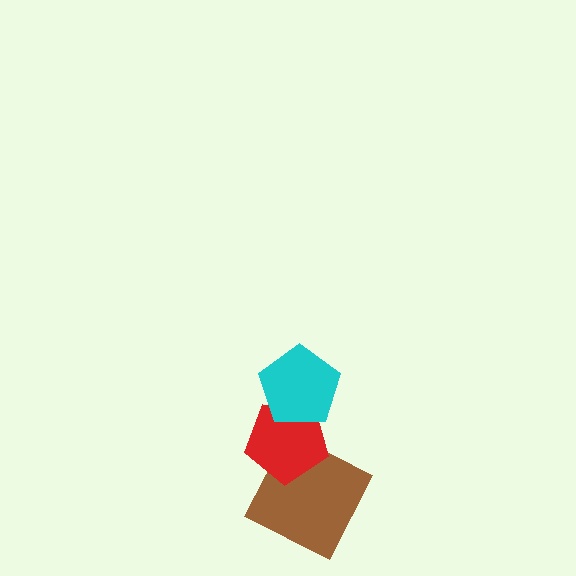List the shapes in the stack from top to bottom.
From top to bottom: the cyan pentagon, the red pentagon, the brown square.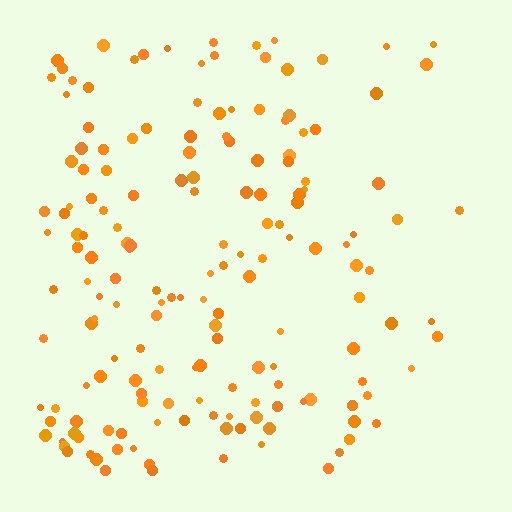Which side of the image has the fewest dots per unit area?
The right.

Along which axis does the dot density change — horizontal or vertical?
Horizontal.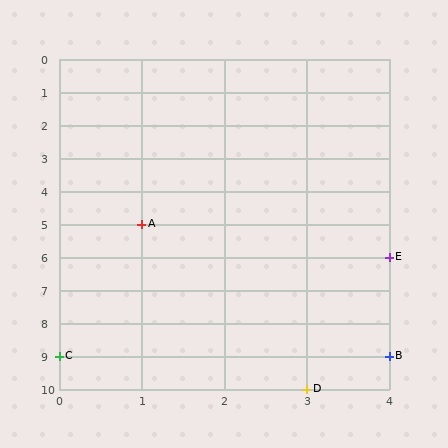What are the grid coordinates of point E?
Point E is at grid coordinates (4, 6).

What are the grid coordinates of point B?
Point B is at grid coordinates (4, 9).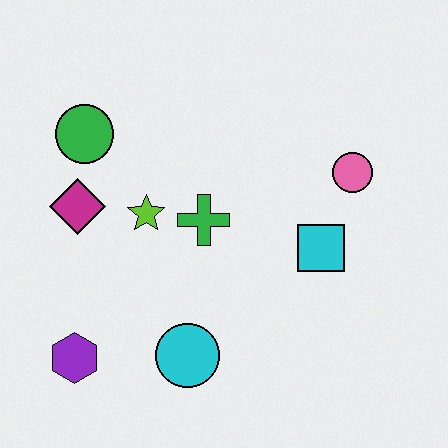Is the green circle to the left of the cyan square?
Yes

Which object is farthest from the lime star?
The pink circle is farthest from the lime star.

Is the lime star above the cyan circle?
Yes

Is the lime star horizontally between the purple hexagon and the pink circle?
Yes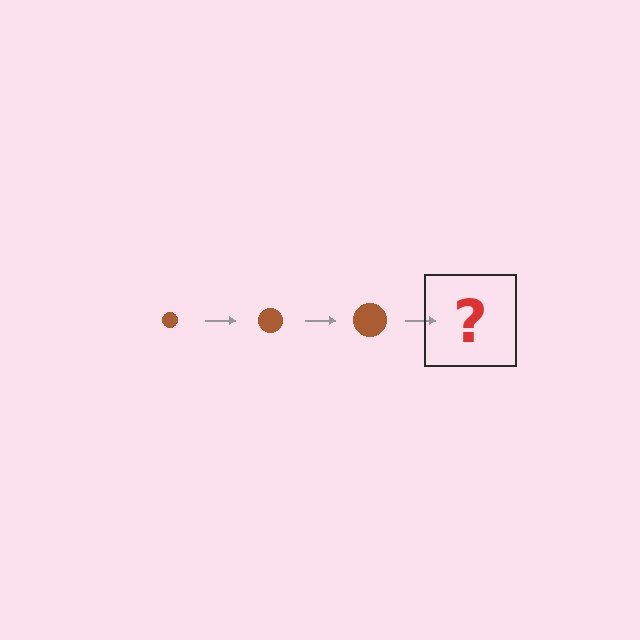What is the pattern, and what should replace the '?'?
The pattern is that the circle gets progressively larger each step. The '?' should be a brown circle, larger than the previous one.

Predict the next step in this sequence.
The next step is a brown circle, larger than the previous one.